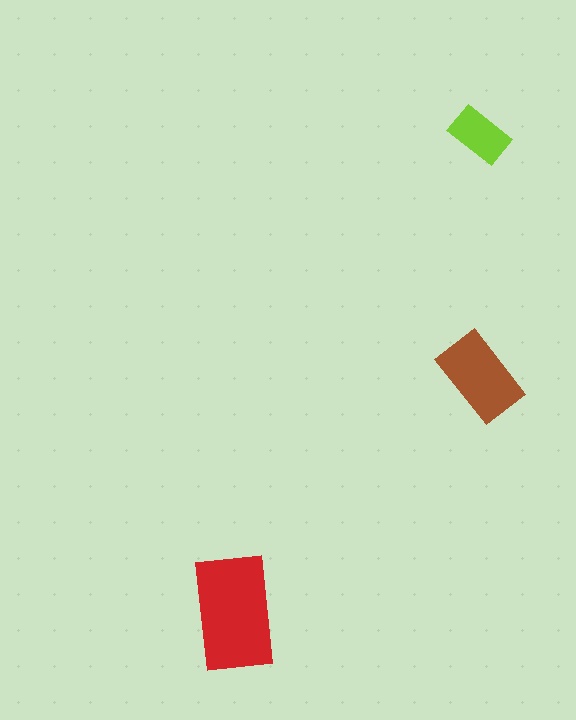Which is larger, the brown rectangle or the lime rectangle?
The brown one.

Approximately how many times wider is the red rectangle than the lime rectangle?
About 2 times wider.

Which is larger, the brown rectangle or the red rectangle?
The red one.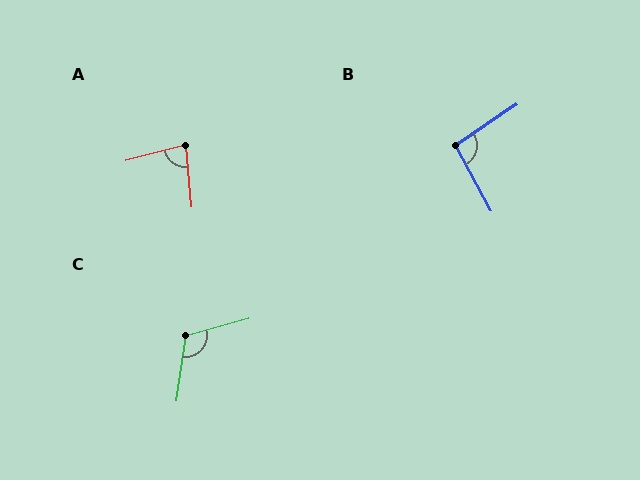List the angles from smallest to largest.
A (80°), B (96°), C (114°).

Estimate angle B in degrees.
Approximately 96 degrees.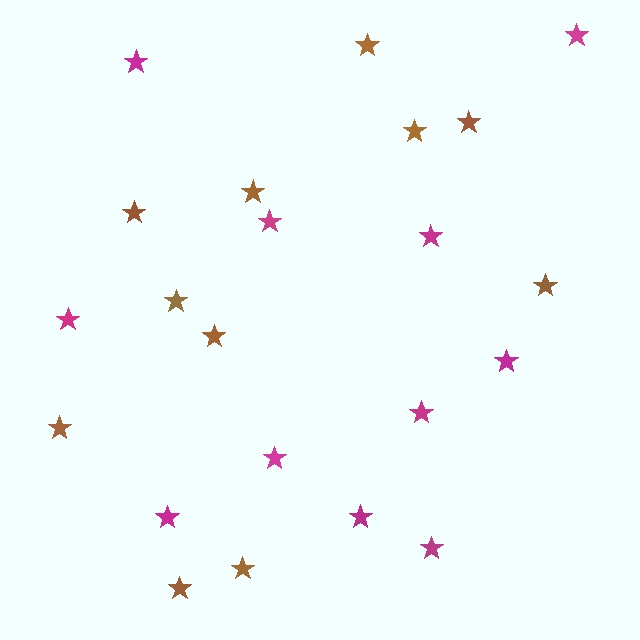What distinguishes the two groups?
There are 2 groups: one group of brown stars (11) and one group of magenta stars (11).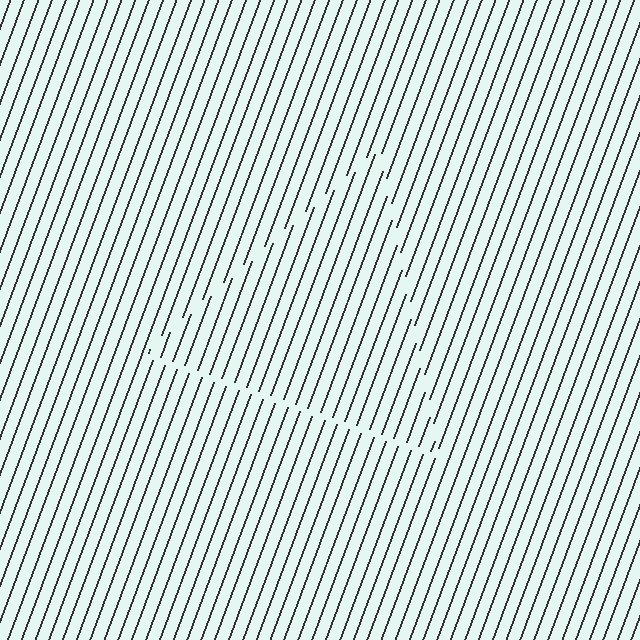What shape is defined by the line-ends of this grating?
An illusory triangle. The interior of the shape contains the same grating, shifted by half a period — the contour is defined by the phase discontinuity where line-ends from the inner and outer gratings abut.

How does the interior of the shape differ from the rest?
The interior of the shape contains the same grating, shifted by half a period — the contour is defined by the phase discontinuity where line-ends from the inner and outer gratings abut.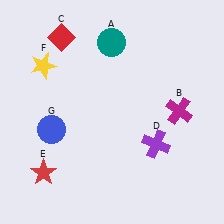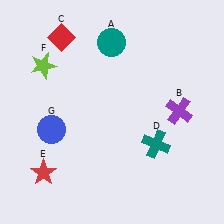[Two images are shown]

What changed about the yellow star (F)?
In Image 1, F is yellow. In Image 2, it changed to lime.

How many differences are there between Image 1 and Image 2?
There are 3 differences between the two images.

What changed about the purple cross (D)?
In Image 1, D is purple. In Image 2, it changed to teal.